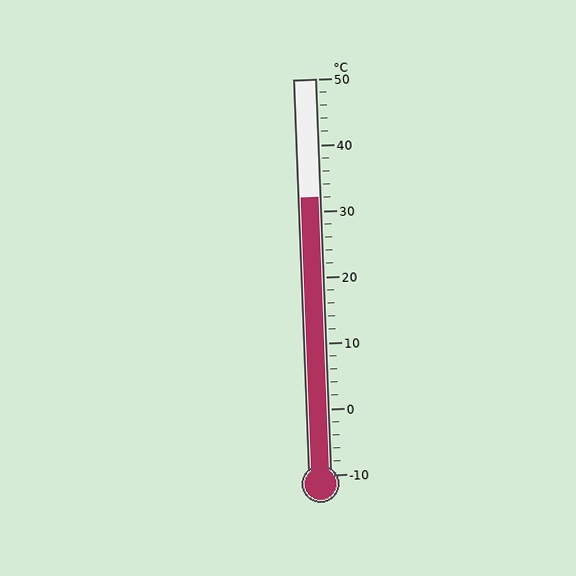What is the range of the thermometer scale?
The thermometer scale ranges from -10°C to 50°C.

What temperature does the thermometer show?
The thermometer shows approximately 32°C.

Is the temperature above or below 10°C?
The temperature is above 10°C.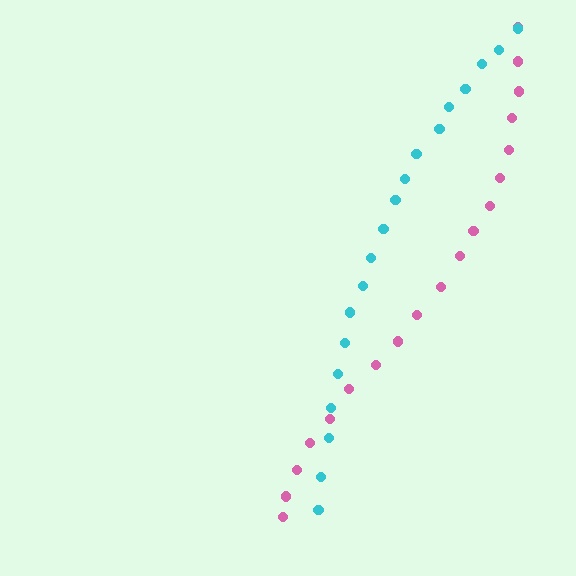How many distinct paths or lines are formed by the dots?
There are 2 distinct paths.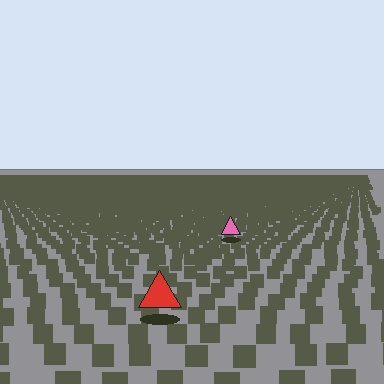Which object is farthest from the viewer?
The pink triangle is farthest from the viewer. It appears smaller and the ground texture around it is denser.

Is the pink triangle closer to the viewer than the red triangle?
No. The red triangle is closer — you can tell from the texture gradient: the ground texture is coarser near it.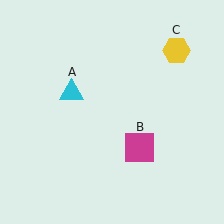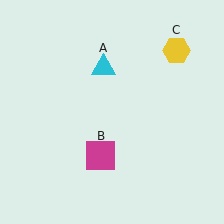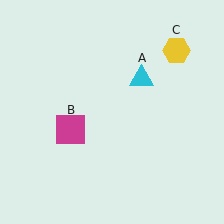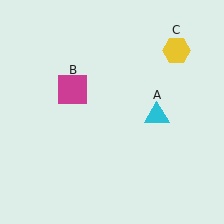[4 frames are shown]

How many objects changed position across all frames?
2 objects changed position: cyan triangle (object A), magenta square (object B).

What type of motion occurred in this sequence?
The cyan triangle (object A), magenta square (object B) rotated clockwise around the center of the scene.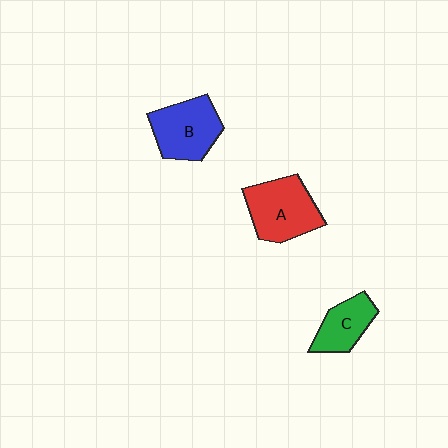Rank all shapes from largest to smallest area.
From largest to smallest: A (red), B (blue), C (green).